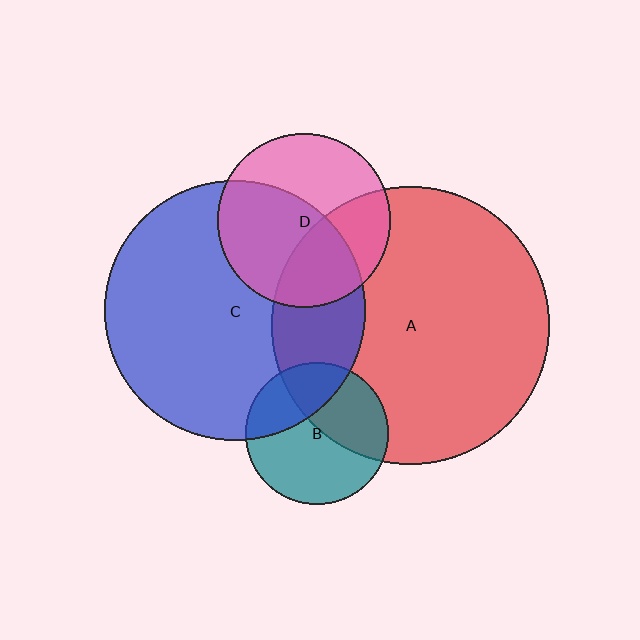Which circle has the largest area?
Circle A (red).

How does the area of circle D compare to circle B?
Approximately 1.5 times.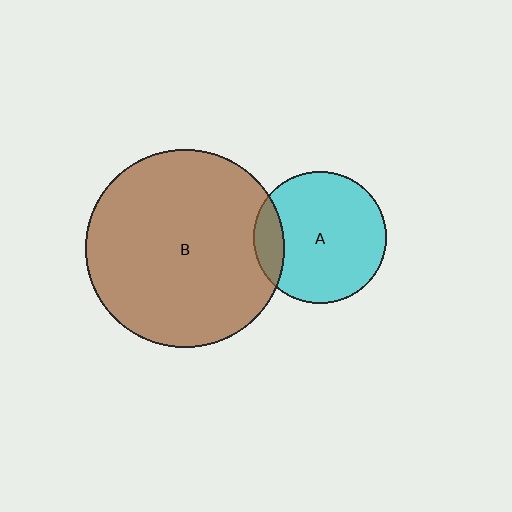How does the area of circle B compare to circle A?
Approximately 2.2 times.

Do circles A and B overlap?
Yes.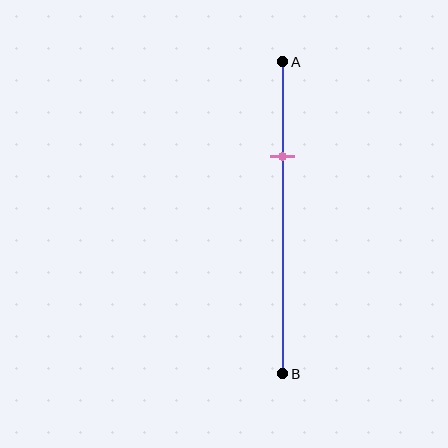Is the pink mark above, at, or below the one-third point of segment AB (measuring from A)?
The pink mark is above the one-third point of segment AB.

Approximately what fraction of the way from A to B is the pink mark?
The pink mark is approximately 30% of the way from A to B.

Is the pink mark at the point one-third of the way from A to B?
No, the mark is at about 30% from A, not at the 33% one-third point.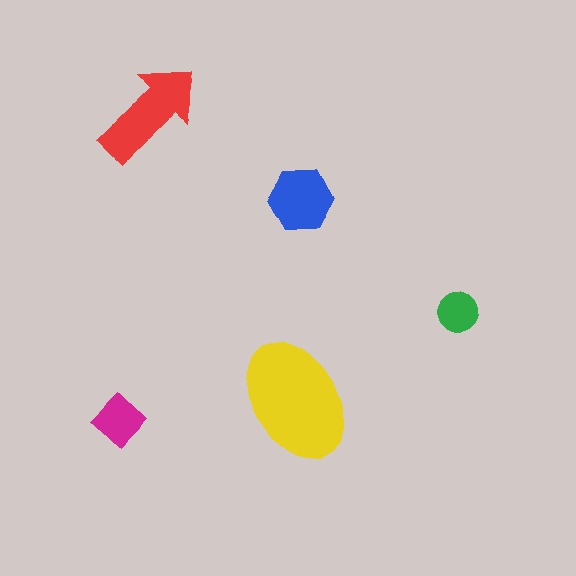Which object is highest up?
The red arrow is topmost.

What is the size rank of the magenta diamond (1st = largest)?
4th.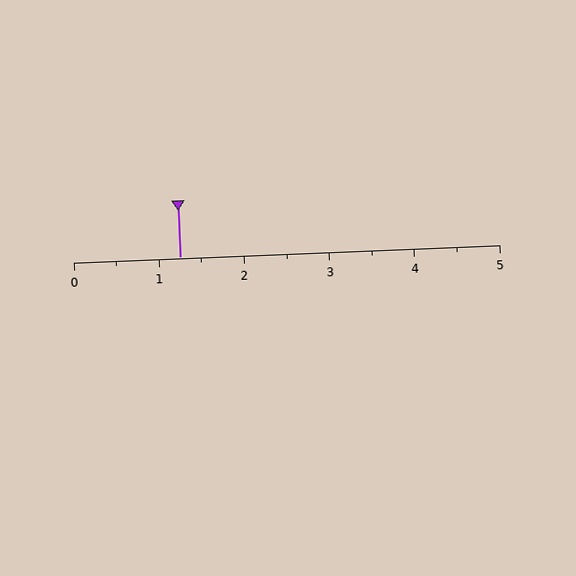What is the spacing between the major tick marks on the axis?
The major ticks are spaced 1 apart.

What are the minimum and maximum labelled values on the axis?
The axis runs from 0 to 5.